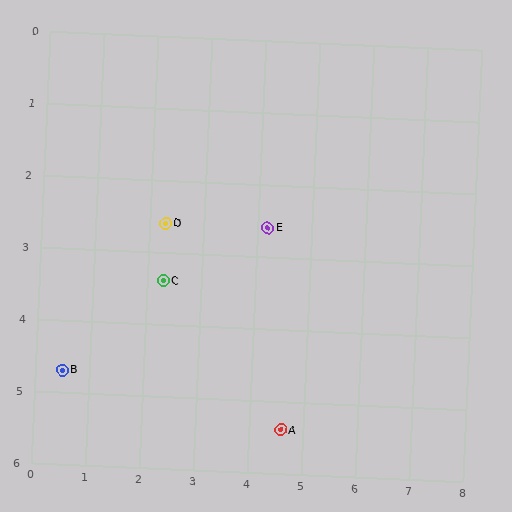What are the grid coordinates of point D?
Point D is at approximately (2.3, 2.6).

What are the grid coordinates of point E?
Point E is at approximately (4.2, 2.6).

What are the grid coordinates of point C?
Point C is at approximately (2.3, 3.4).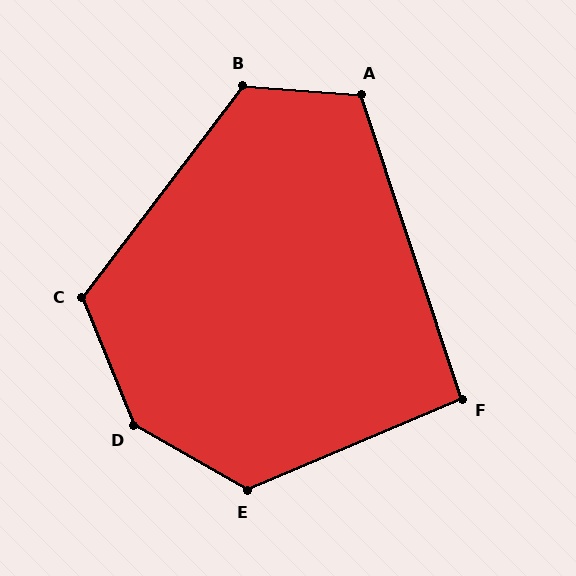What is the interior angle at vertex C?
Approximately 120 degrees (obtuse).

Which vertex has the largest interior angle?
D, at approximately 142 degrees.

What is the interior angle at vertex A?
Approximately 112 degrees (obtuse).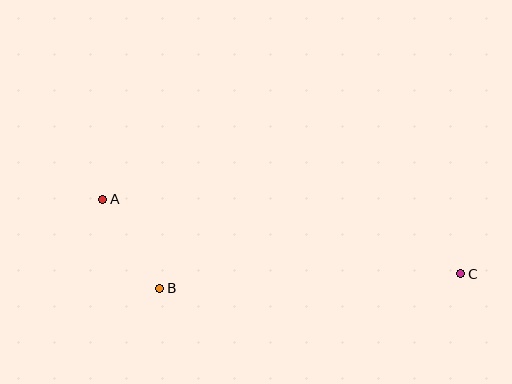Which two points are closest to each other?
Points A and B are closest to each other.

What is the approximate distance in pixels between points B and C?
The distance between B and C is approximately 301 pixels.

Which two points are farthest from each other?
Points A and C are farthest from each other.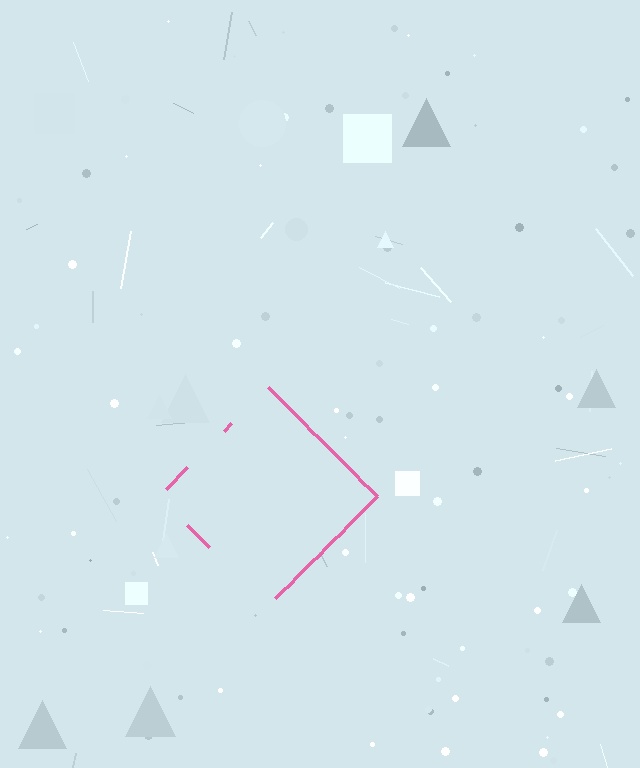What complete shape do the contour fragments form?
The contour fragments form a diamond.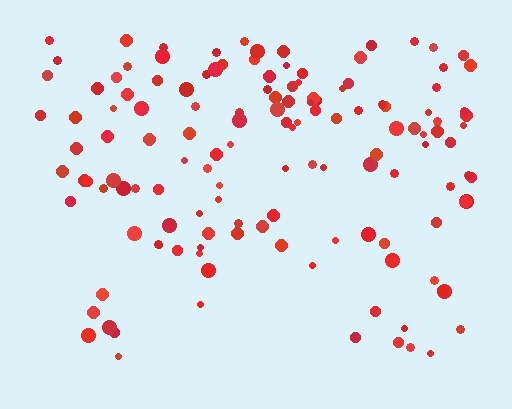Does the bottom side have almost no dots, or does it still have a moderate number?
Still a moderate number, just noticeably fewer than the top.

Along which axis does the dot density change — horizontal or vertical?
Vertical.